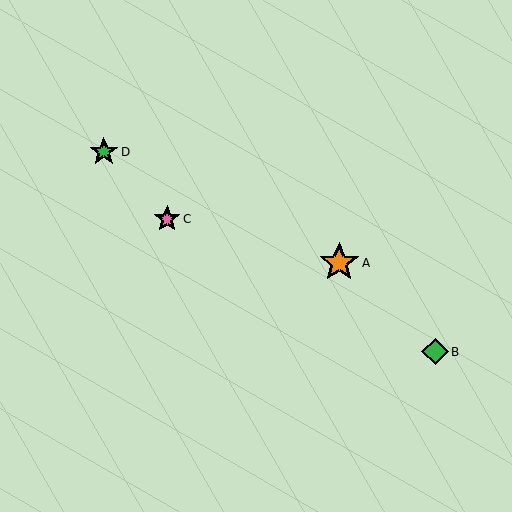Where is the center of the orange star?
The center of the orange star is at (339, 263).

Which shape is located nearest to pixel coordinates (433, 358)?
The green diamond (labeled B) at (435, 352) is nearest to that location.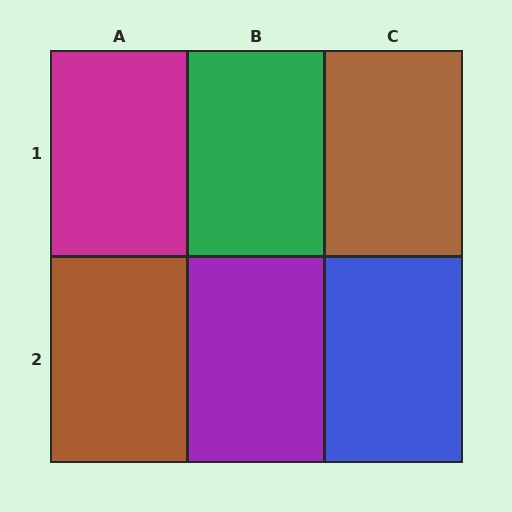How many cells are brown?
2 cells are brown.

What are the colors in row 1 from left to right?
Magenta, green, brown.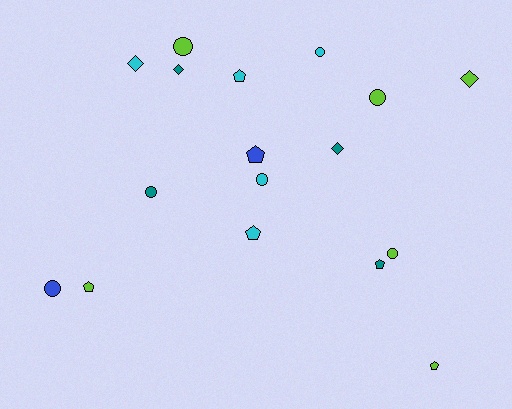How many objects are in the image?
There are 17 objects.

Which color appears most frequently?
Lime, with 6 objects.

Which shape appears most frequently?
Circle, with 7 objects.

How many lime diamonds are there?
There is 1 lime diamond.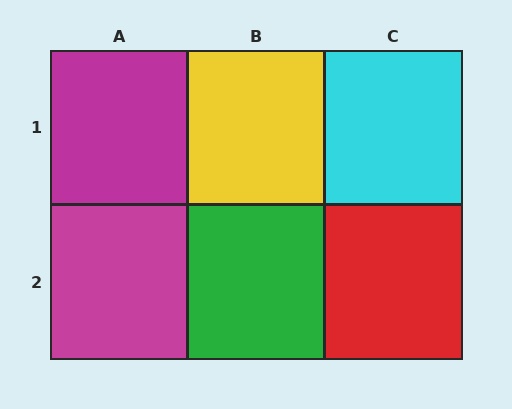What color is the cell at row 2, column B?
Green.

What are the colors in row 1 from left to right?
Magenta, yellow, cyan.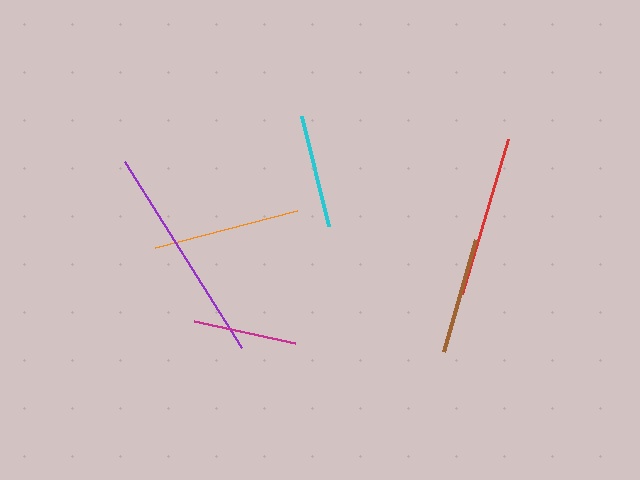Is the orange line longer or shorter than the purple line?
The purple line is longer than the orange line.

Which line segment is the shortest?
The magenta line is the shortest at approximately 103 pixels.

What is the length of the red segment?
The red segment is approximately 162 pixels long.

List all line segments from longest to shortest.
From longest to shortest: purple, red, orange, brown, cyan, magenta.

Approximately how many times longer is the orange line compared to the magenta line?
The orange line is approximately 1.4 times the length of the magenta line.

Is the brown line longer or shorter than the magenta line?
The brown line is longer than the magenta line.